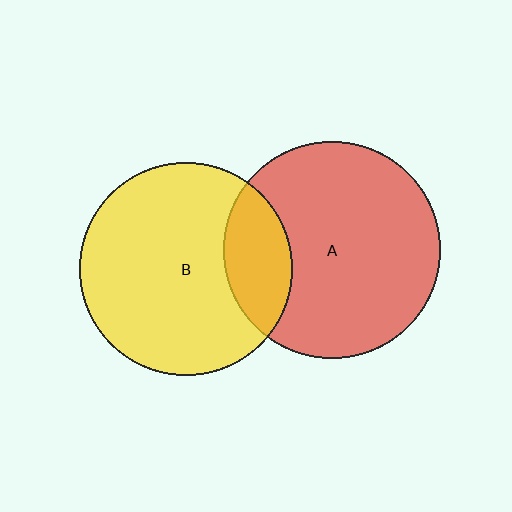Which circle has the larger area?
Circle A (red).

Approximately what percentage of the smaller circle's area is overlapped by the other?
Approximately 20%.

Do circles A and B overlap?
Yes.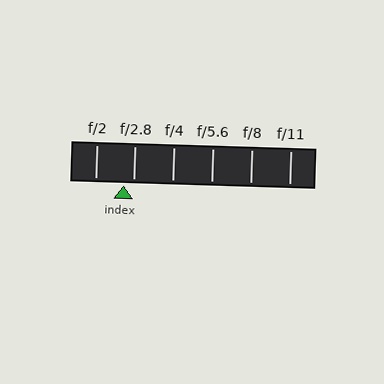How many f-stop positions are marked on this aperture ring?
There are 6 f-stop positions marked.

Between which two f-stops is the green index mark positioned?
The index mark is between f/2 and f/2.8.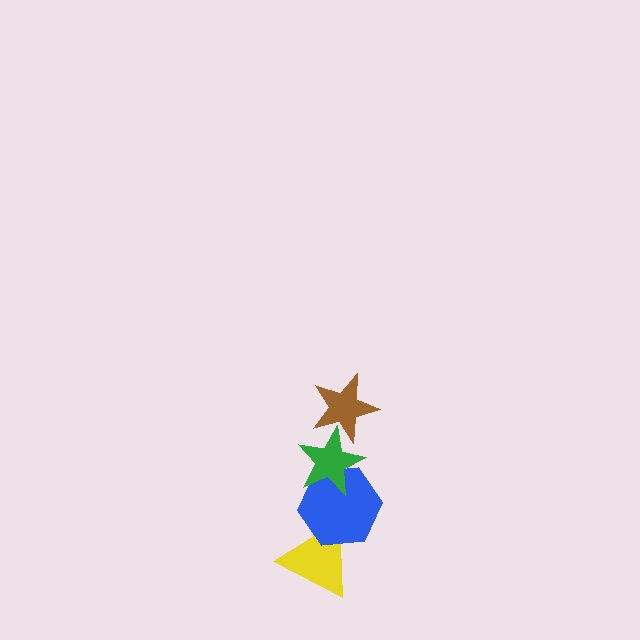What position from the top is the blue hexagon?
The blue hexagon is 3rd from the top.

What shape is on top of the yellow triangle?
The blue hexagon is on top of the yellow triangle.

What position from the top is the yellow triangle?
The yellow triangle is 4th from the top.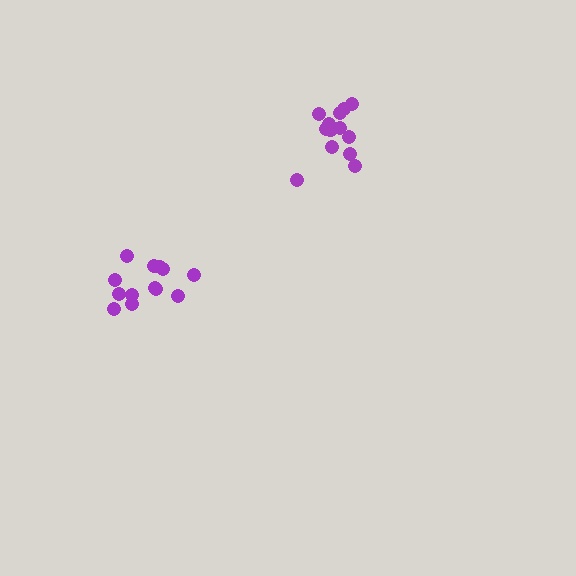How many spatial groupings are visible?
There are 2 spatial groupings.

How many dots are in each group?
Group 1: 13 dots, Group 2: 15 dots (28 total).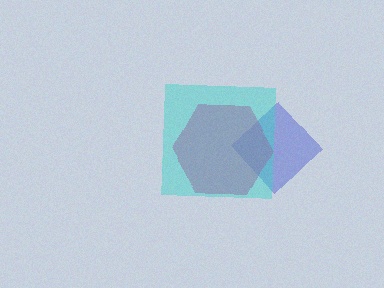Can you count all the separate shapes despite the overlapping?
Yes, there are 3 separate shapes.